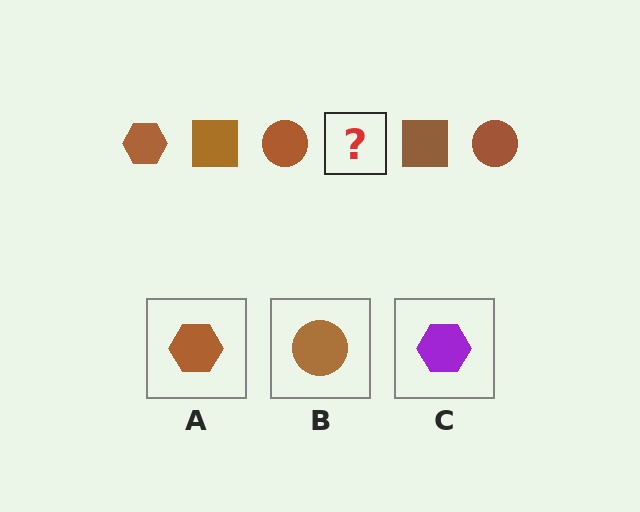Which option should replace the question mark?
Option A.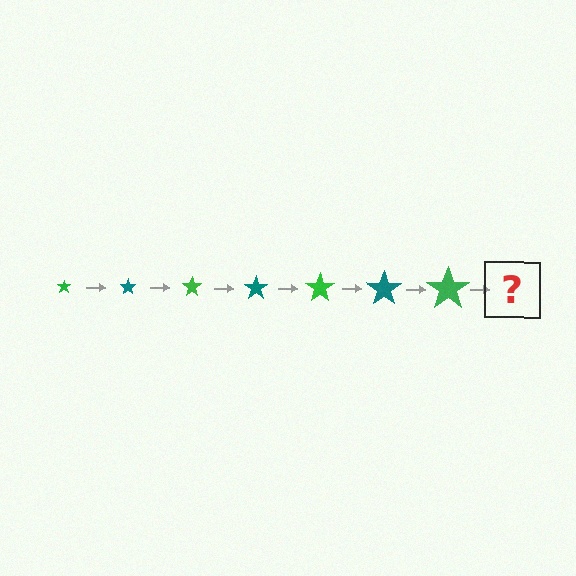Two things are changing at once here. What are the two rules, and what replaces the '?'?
The two rules are that the star grows larger each step and the color cycles through green and teal. The '?' should be a teal star, larger than the previous one.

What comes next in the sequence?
The next element should be a teal star, larger than the previous one.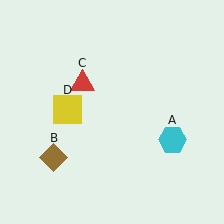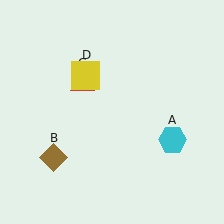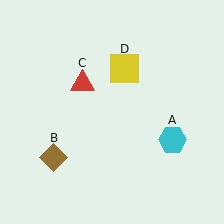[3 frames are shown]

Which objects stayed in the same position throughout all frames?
Cyan hexagon (object A) and brown diamond (object B) and red triangle (object C) remained stationary.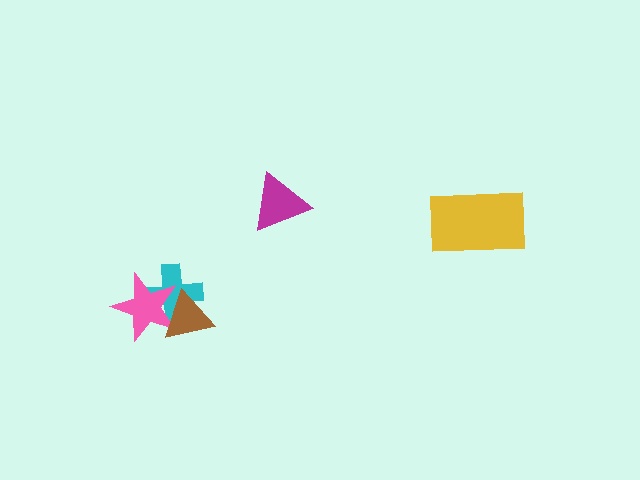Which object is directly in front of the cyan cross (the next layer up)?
The pink star is directly in front of the cyan cross.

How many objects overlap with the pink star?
2 objects overlap with the pink star.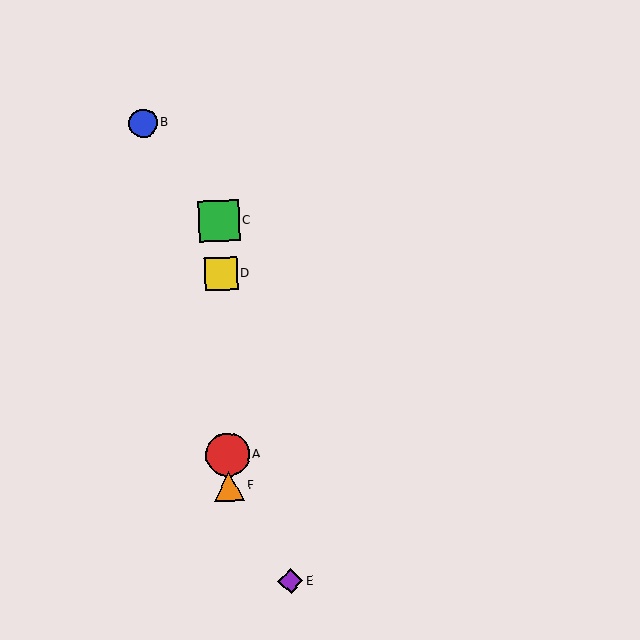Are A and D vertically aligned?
Yes, both are at x≈228.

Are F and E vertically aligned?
No, F is at x≈229 and E is at x≈291.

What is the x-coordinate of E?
Object E is at x≈291.